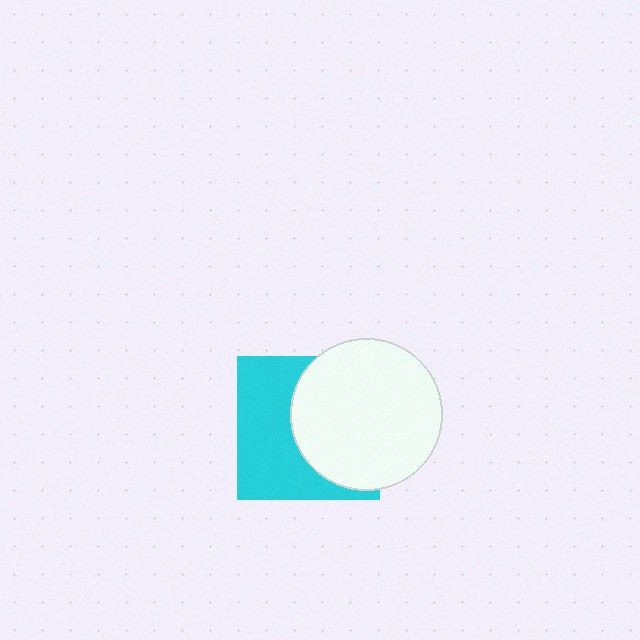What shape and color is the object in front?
The object in front is a white circle.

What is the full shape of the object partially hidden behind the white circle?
The partially hidden object is a cyan square.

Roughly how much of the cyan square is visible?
About half of it is visible (roughly 49%).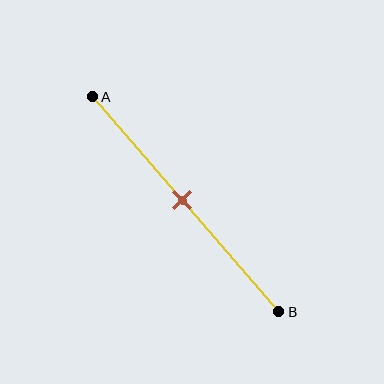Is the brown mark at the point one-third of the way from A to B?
No, the mark is at about 50% from A, not at the 33% one-third point.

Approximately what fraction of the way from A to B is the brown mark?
The brown mark is approximately 50% of the way from A to B.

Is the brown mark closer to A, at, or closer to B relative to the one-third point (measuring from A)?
The brown mark is closer to point B than the one-third point of segment AB.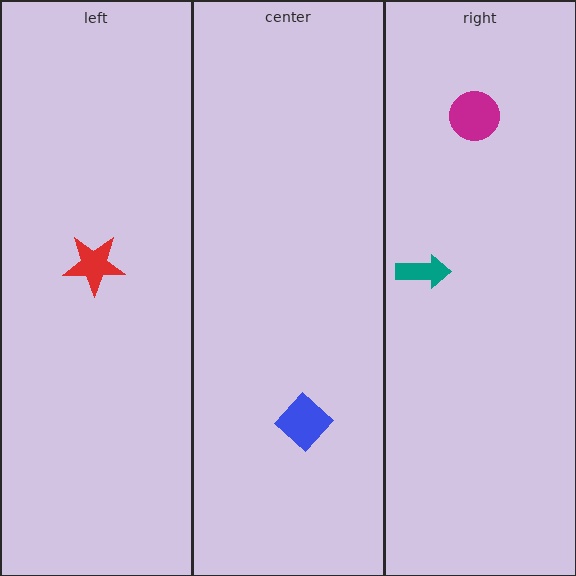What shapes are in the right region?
The teal arrow, the magenta circle.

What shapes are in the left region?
The red star.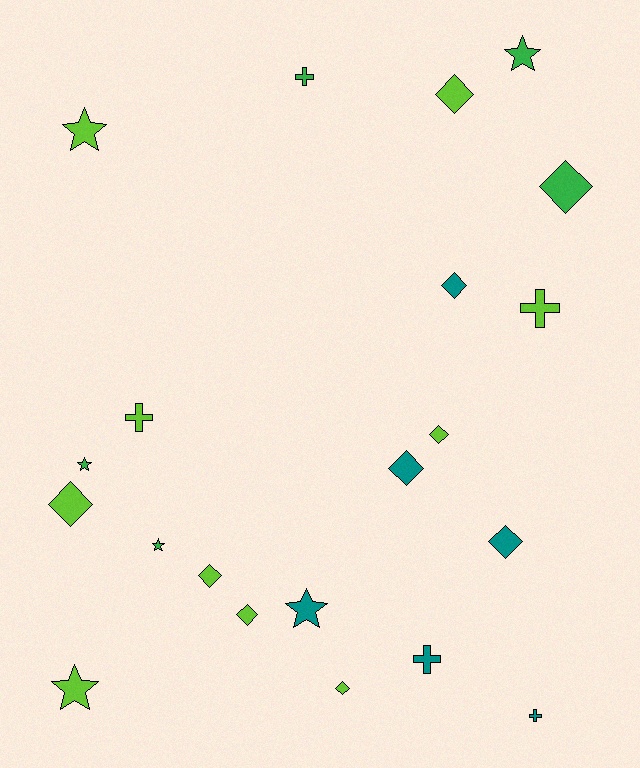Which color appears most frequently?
Lime, with 10 objects.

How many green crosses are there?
There is 1 green cross.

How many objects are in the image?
There are 21 objects.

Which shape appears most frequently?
Diamond, with 10 objects.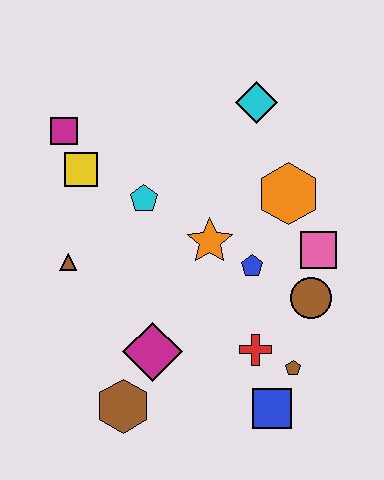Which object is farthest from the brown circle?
The magenta square is farthest from the brown circle.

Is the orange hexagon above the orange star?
Yes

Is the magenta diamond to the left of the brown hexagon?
No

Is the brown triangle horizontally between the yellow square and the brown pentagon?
No